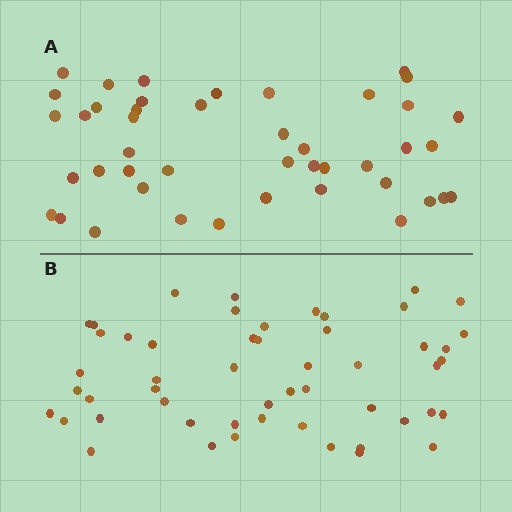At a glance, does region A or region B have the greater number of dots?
Region B (the bottom region) has more dots.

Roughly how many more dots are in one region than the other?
Region B has roughly 8 or so more dots than region A.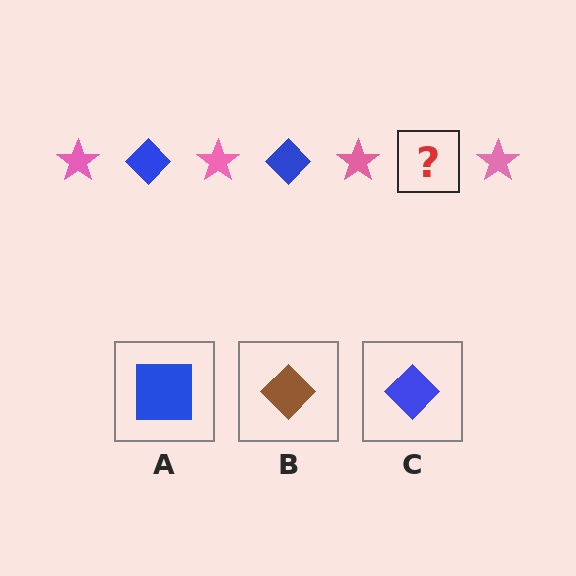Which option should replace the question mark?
Option C.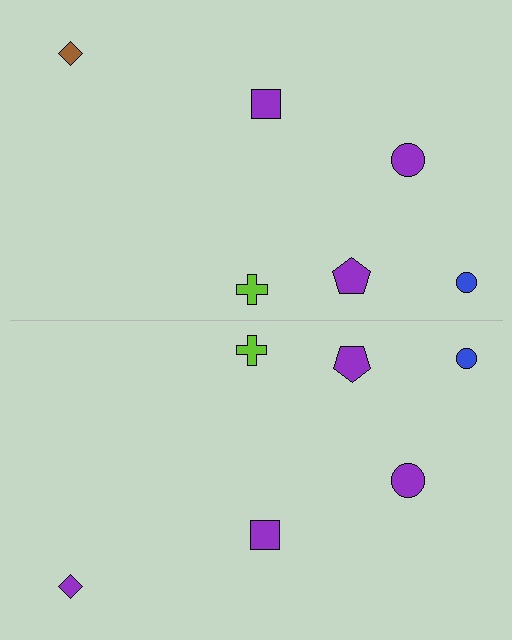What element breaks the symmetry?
The purple diamond on the bottom side breaks the symmetry — its mirror counterpart is brown.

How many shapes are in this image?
There are 12 shapes in this image.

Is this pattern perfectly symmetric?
No, the pattern is not perfectly symmetric. The purple diamond on the bottom side breaks the symmetry — its mirror counterpart is brown.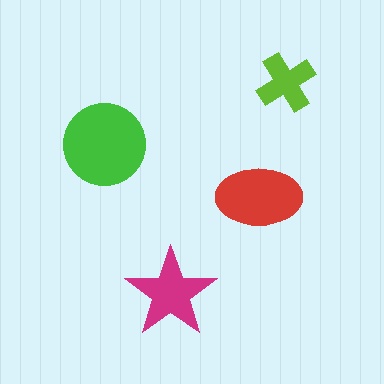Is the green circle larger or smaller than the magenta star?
Larger.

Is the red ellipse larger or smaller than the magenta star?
Larger.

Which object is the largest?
The green circle.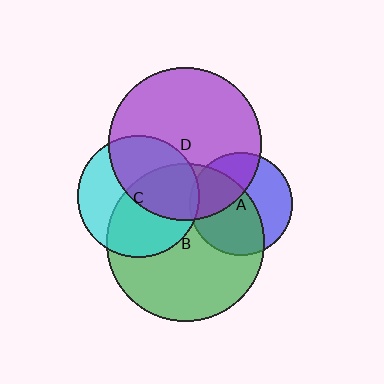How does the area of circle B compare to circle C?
Approximately 1.7 times.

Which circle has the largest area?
Circle B (green).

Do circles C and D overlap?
Yes.